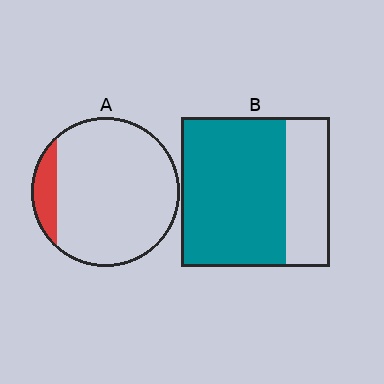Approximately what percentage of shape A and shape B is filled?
A is approximately 10% and B is approximately 70%.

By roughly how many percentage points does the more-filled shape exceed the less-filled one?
By roughly 60 percentage points (B over A).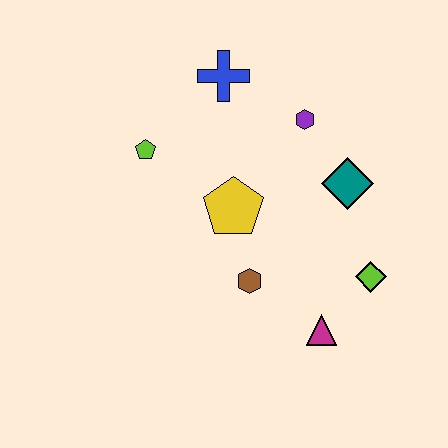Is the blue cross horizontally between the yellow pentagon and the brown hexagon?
No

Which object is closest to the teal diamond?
The purple hexagon is closest to the teal diamond.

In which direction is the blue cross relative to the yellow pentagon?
The blue cross is above the yellow pentagon.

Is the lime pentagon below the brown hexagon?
No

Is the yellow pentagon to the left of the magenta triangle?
Yes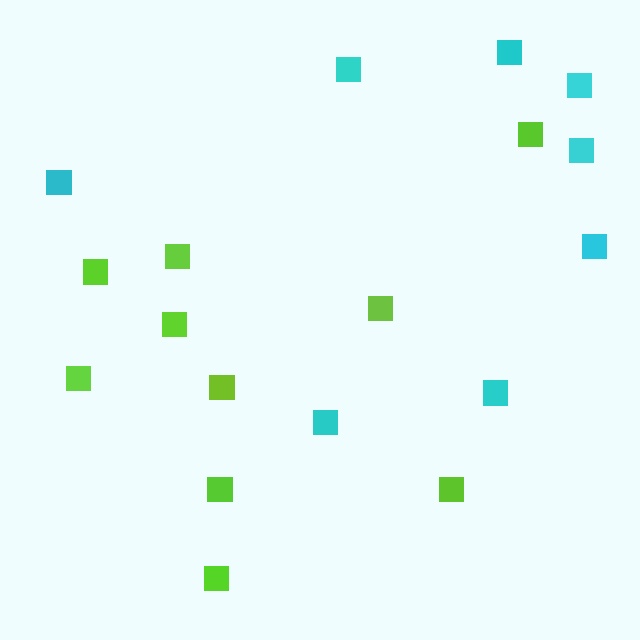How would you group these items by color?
There are 2 groups: one group of cyan squares (8) and one group of lime squares (10).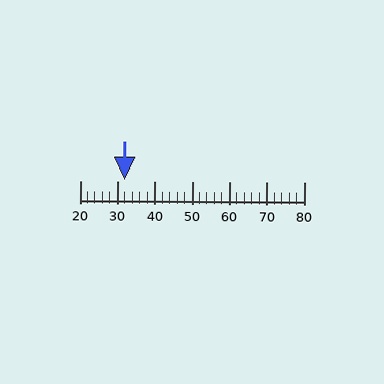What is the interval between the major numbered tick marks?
The major tick marks are spaced 10 units apart.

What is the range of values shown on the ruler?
The ruler shows values from 20 to 80.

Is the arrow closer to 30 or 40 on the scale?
The arrow is closer to 30.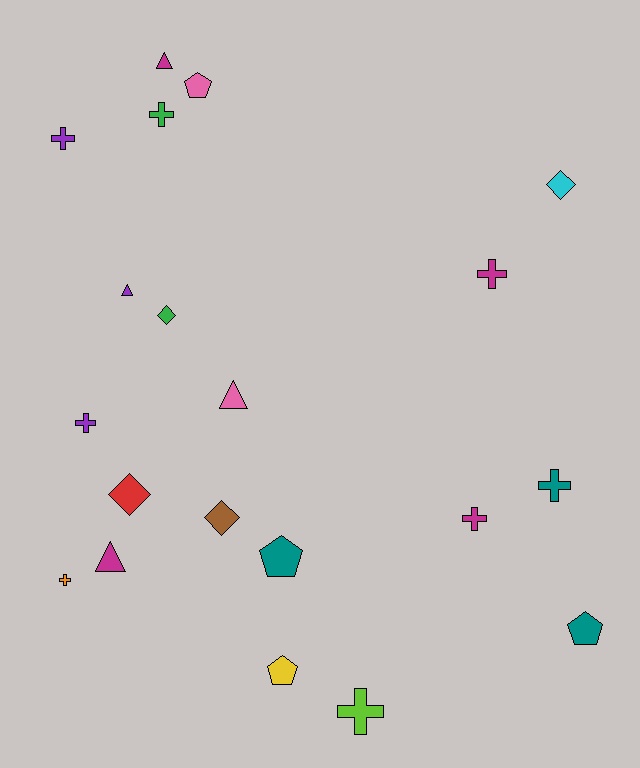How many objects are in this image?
There are 20 objects.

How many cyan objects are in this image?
There is 1 cyan object.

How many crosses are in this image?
There are 8 crosses.